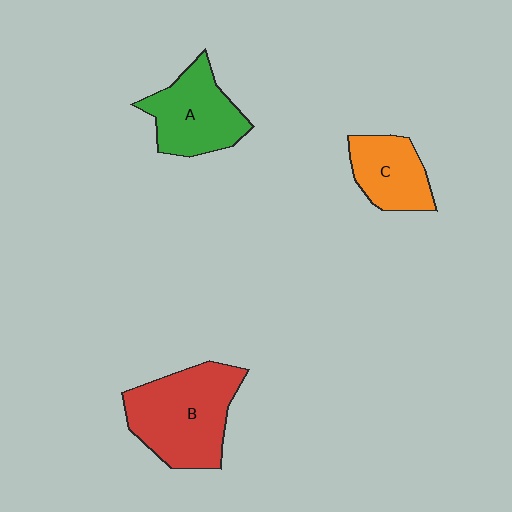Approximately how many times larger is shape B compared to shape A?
Approximately 1.4 times.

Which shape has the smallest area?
Shape C (orange).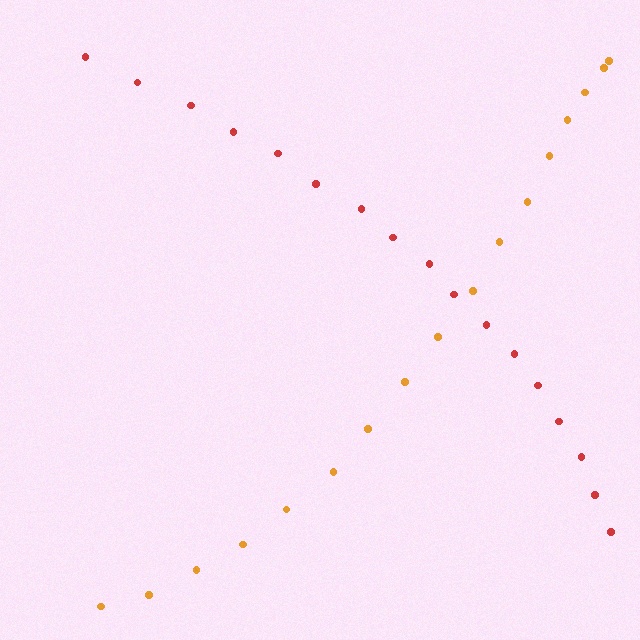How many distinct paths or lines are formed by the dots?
There are 2 distinct paths.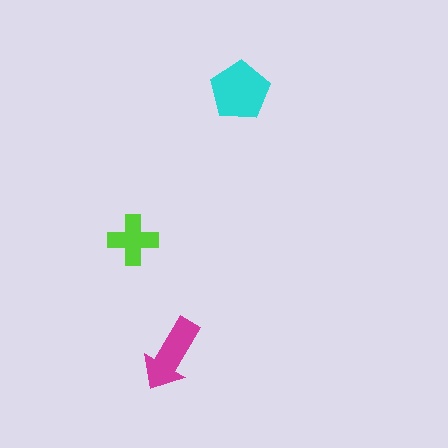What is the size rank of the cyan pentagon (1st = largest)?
1st.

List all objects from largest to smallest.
The cyan pentagon, the magenta arrow, the lime cross.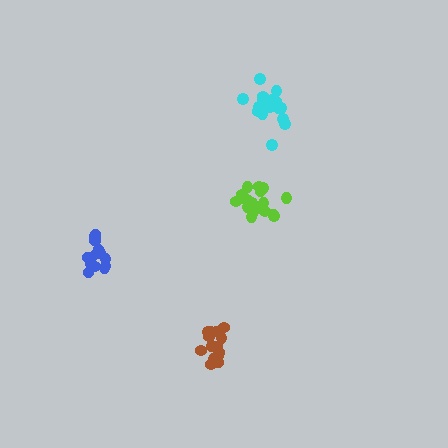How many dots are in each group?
Group 1: 19 dots, Group 2: 19 dots, Group 3: 17 dots, Group 4: 16 dots (71 total).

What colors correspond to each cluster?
The clusters are colored: lime, cyan, blue, brown.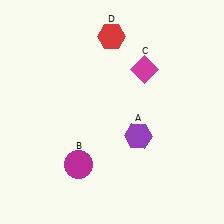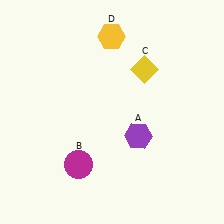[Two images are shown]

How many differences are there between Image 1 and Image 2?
There are 2 differences between the two images.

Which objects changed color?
C changed from magenta to yellow. D changed from red to yellow.